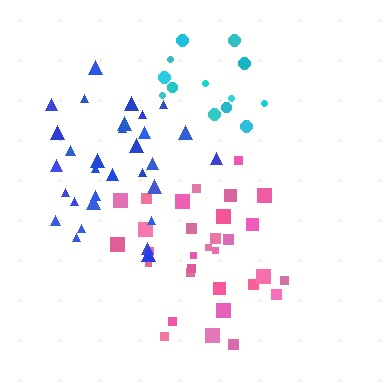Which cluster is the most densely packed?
Blue.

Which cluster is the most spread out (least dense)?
Cyan.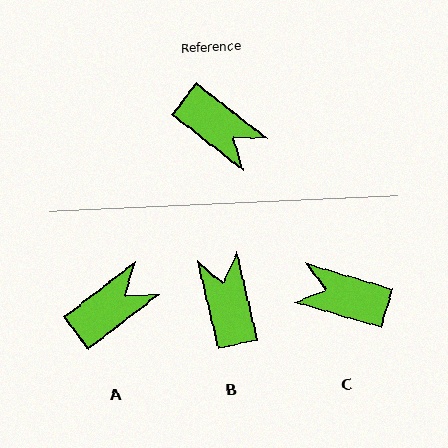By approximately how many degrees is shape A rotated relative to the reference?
Approximately 76 degrees counter-clockwise.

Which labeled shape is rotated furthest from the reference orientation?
C, about 158 degrees away.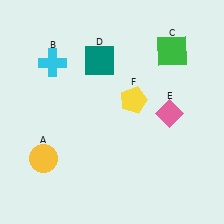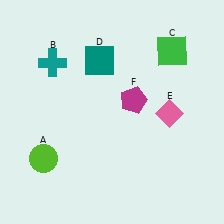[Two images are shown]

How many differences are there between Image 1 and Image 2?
There are 3 differences between the two images.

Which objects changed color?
A changed from yellow to lime. B changed from cyan to teal. F changed from yellow to magenta.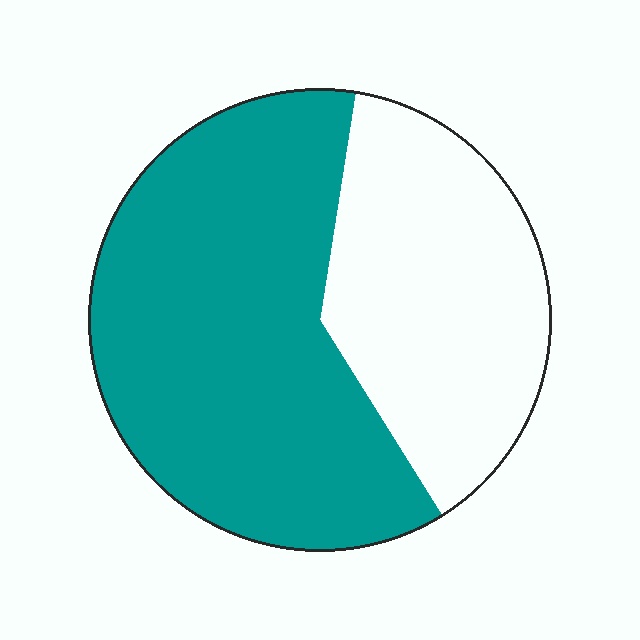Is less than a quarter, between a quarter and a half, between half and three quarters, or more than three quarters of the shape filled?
Between half and three quarters.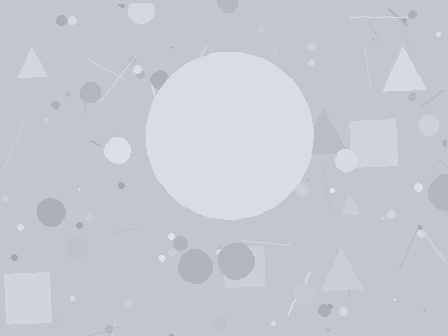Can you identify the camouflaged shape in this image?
The camouflaged shape is a circle.